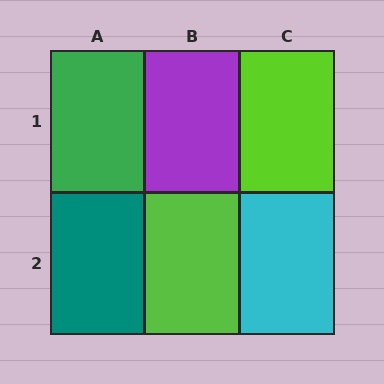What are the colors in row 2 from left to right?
Teal, lime, cyan.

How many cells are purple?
1 cell is purple.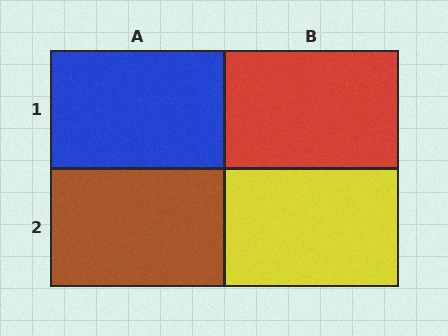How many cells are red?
1 cell is red.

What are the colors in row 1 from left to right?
Blue, red.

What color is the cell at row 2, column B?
Yellow.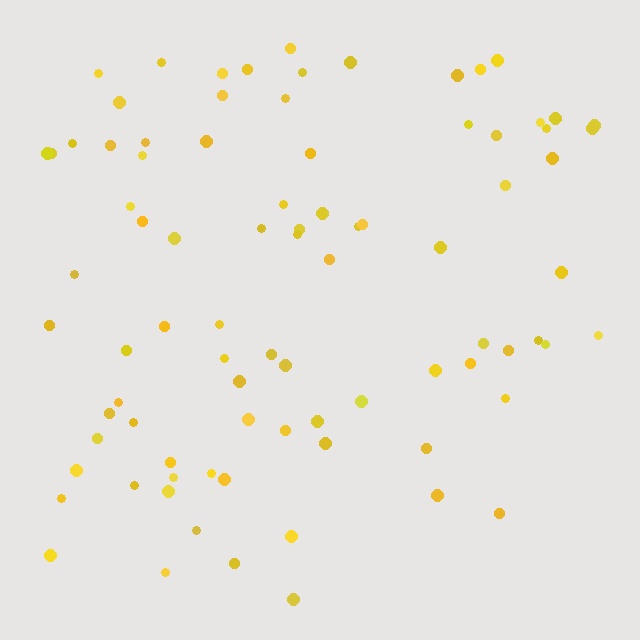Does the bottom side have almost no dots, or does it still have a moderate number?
Still a moderate number, just noticeably fewer than the top.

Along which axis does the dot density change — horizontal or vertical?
Vertical.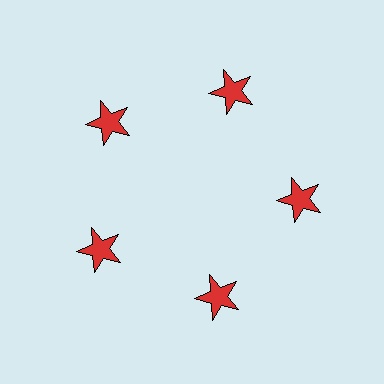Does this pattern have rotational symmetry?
Yes, this pattern has 5-fold rotational symmetry. It looks the same after rotating 72 degrees around the center.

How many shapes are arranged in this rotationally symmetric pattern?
There are 5 shapes, arranged in 5 groups of 1.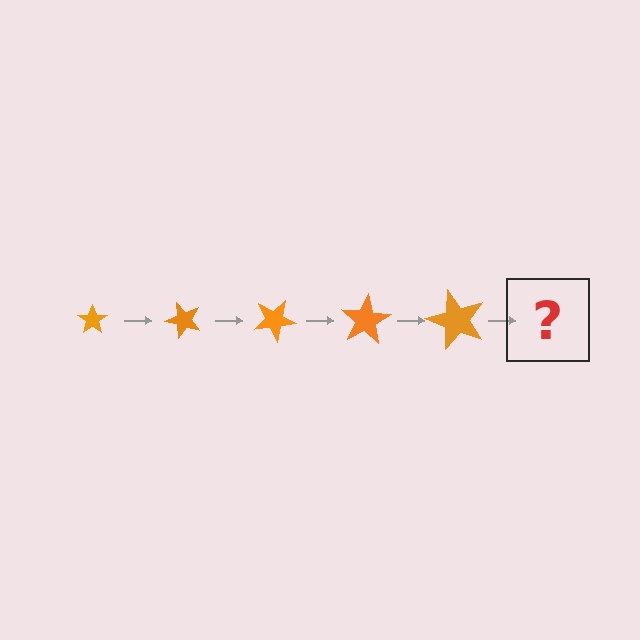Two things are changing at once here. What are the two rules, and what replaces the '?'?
The two rules are that the star grows larger each step and it rotates 50 degrees each step. The '?' should be a star, larger than the previous one and rotated 250 degrees from the start.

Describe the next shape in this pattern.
It should be a star, larger than the previous one and rotated 250 degrees from the start.